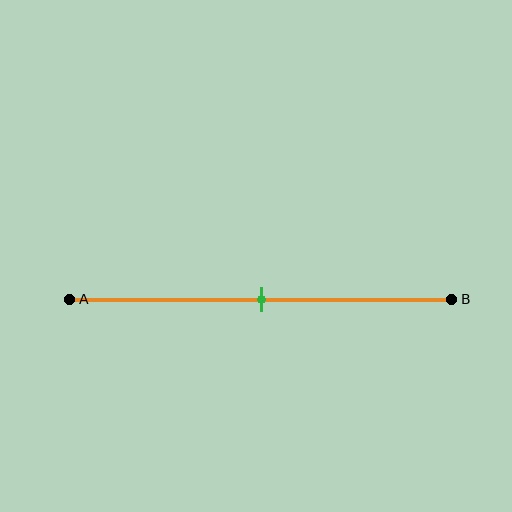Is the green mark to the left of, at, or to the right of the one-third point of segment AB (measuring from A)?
The green mark is to the right of the one-third point of segment AB.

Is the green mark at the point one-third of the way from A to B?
No, the mark is at about 50% from A, not at the 33% one-third point.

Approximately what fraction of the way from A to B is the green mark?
The green mark is approximately 50% of the way from A to B.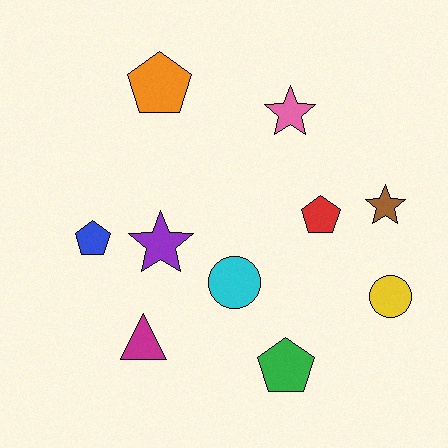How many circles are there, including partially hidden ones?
There are 2 circles.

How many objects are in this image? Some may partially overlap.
There are 10 objects.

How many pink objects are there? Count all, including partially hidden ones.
There is 1 pink object.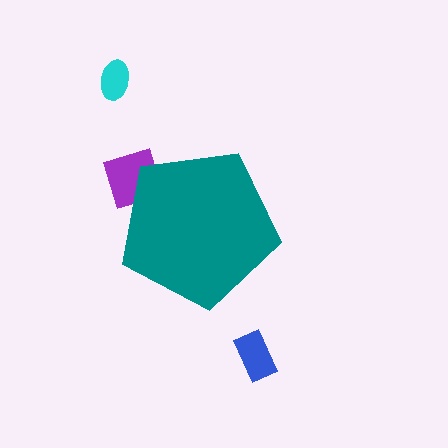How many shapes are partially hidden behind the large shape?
1 shape is partially hidden.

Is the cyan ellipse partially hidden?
No, the cyan ellipse is fully visible.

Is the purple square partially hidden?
Yes, the purple square is partially hidden behind the teal pentagon.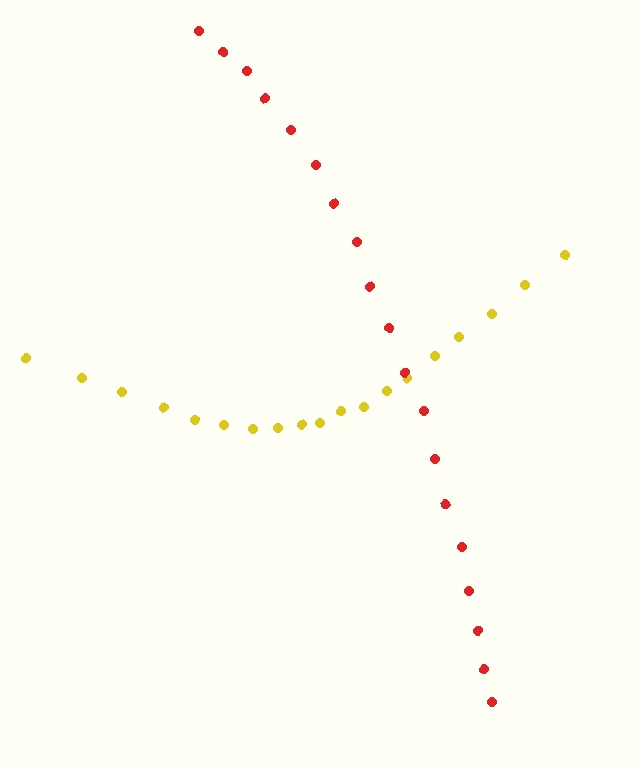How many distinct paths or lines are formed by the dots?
There are 2 distinct paths.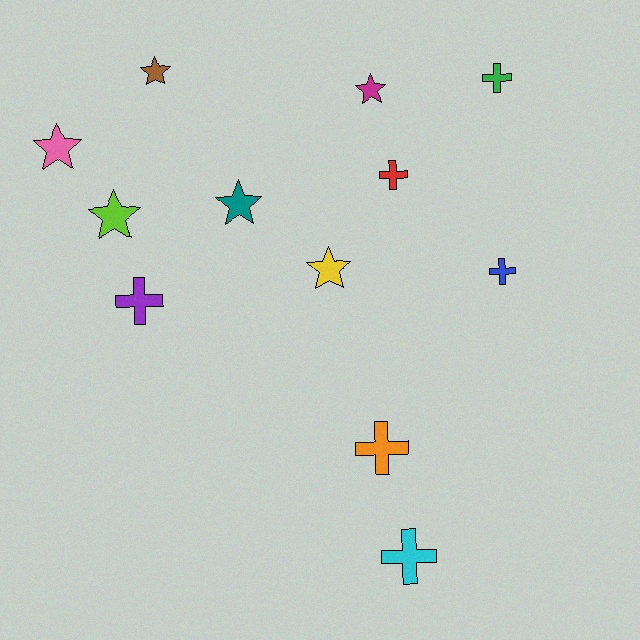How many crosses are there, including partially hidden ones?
There are 6 crosses.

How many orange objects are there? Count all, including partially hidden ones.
There is 1 orange object.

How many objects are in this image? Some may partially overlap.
There are 12 objects.